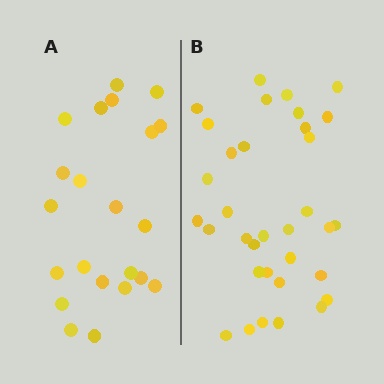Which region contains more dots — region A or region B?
Region B (the right region) has more dots.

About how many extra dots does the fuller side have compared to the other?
Region B has roughly 12 or so more dots than region A.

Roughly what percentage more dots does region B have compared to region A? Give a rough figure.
About 55% more.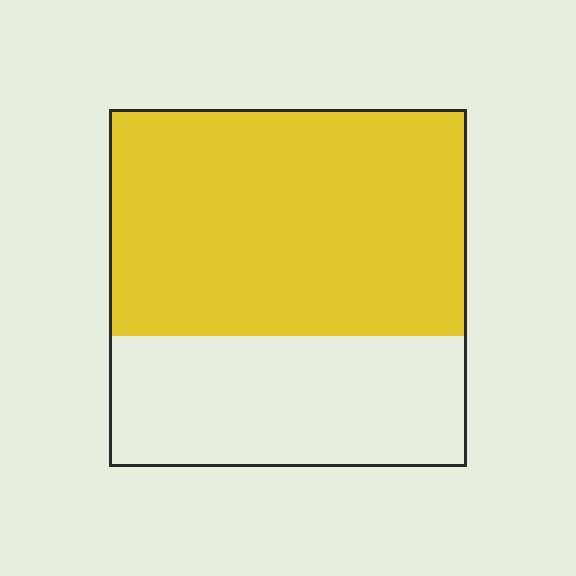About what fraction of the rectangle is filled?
About five eighths (5/8).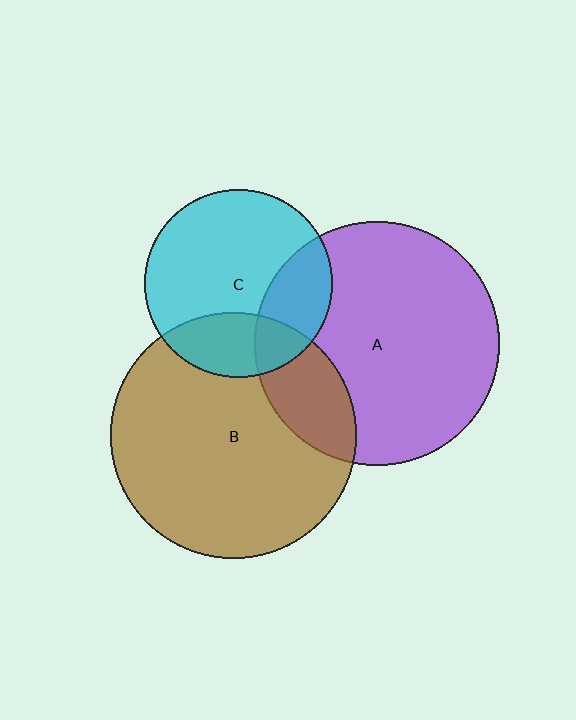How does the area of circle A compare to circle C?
Approximately 1.7 times.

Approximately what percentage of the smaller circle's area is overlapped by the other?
Approximately 25%.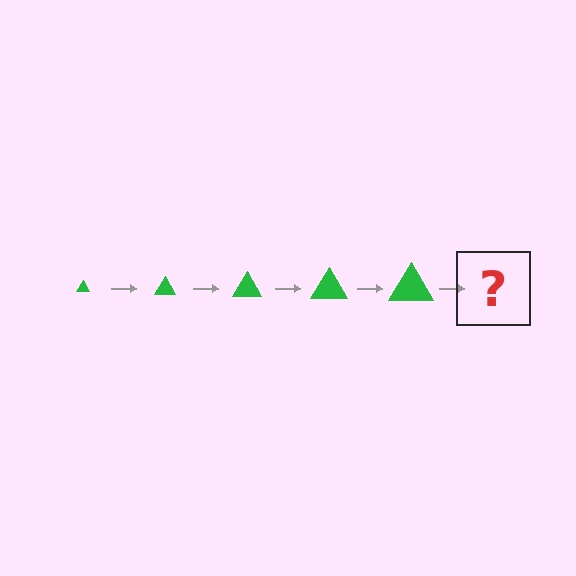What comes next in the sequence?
The next element should be a green triangle, larger than the previous one.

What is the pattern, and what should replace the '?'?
The pattern is that the triangle gets progressively larger each step. The '?' should be a green triangle, larger than the previous one.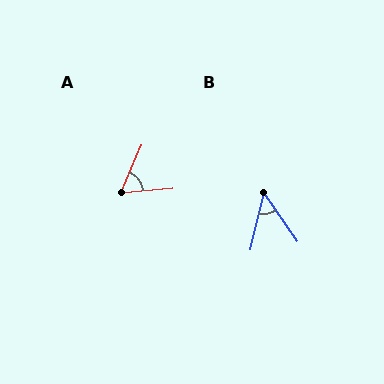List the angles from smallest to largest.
B (49°), A (62°).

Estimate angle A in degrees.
Approximately 62 degrees.